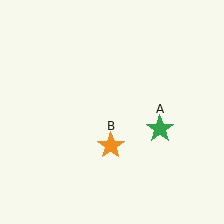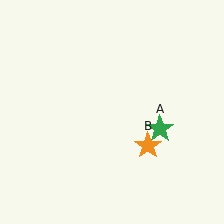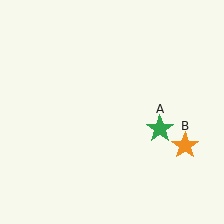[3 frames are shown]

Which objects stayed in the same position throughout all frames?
Green star (object A) remained stationary.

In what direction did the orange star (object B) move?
The orange star (object B) moved right.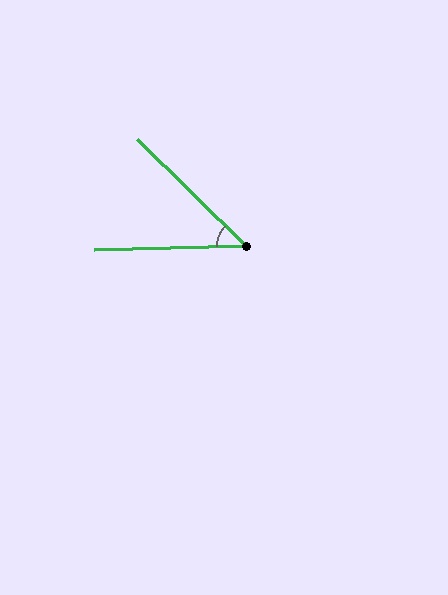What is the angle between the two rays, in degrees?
Approximately 46 degrees.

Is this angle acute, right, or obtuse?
It is acute.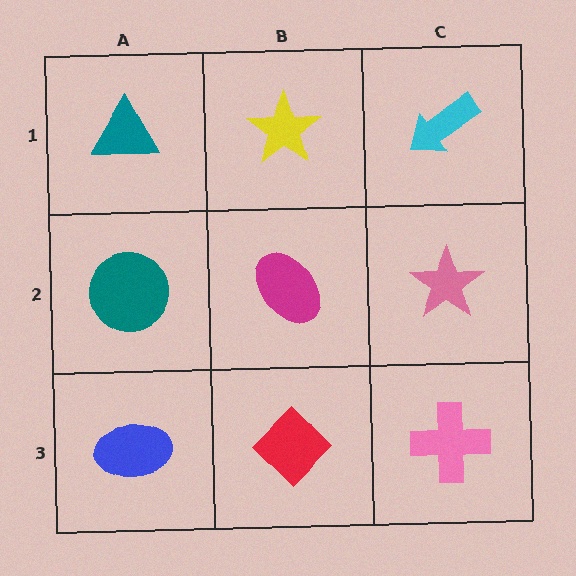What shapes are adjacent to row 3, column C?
A pink star (row 2, column C), a red diamond (row 3, column B).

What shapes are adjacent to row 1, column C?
A pink star (row 2, column C), a yellow star (row 1, column B).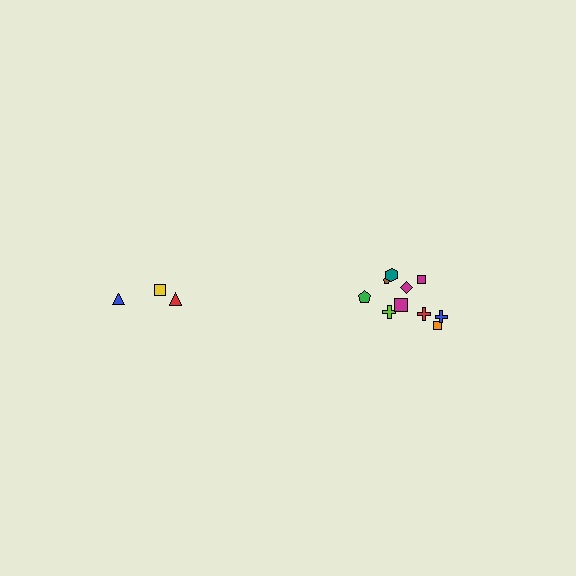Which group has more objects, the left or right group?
The right group.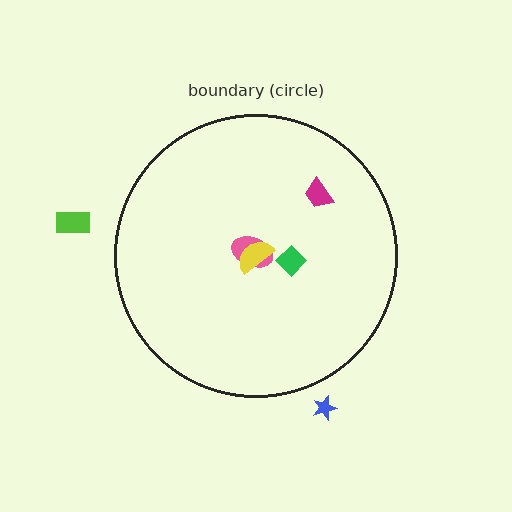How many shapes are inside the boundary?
4 inside, 2 outside.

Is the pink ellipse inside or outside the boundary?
Inside.